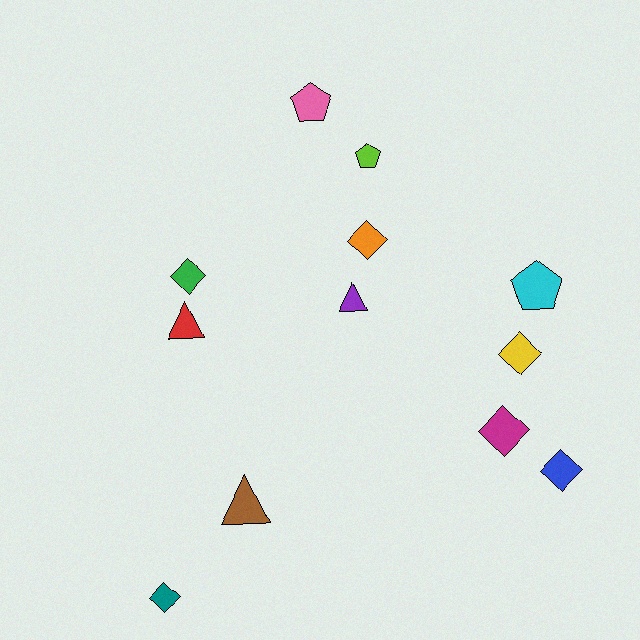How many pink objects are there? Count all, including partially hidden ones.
There is 1 pink object.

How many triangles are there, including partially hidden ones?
There are 3 triangles.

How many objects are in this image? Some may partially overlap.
There are 12 objects.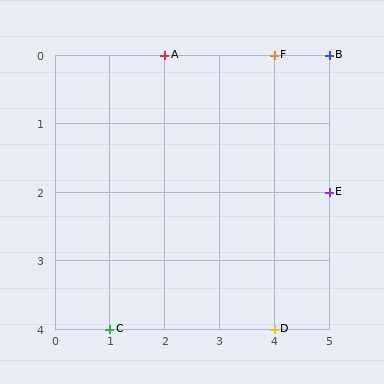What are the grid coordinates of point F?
Point F is at grid coordinates (4, 0).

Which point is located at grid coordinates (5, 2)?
Point E is at (5, 2).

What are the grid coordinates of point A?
Point A is at grid coordinates (2, 0).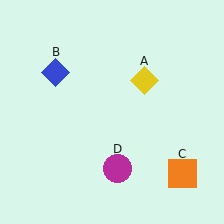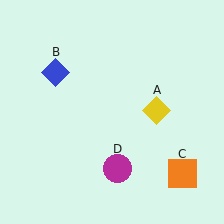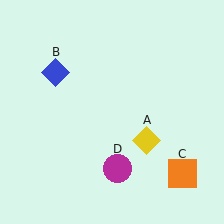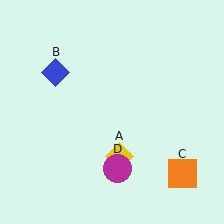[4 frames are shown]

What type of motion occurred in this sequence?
The yellow diamond (object A) rotated clockwise around the center of the scene.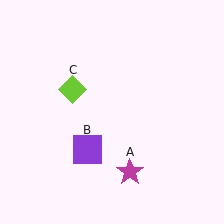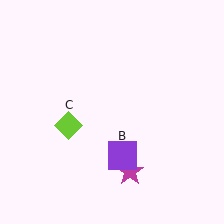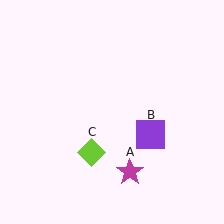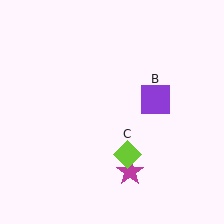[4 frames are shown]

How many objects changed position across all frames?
2 objects changed position: purple square (object B), lime diamond (object C).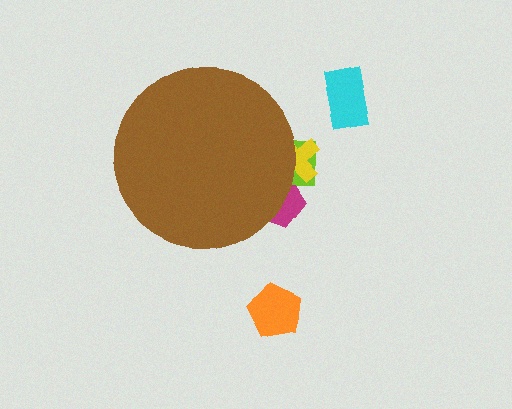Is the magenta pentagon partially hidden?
Yes, the magenta pentagon is partially hidden behind the brown circle.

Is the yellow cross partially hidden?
Yes, the yellow cross is partially hidden behind the brown circle.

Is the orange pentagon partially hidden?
No, the orange pentagon is fully visible.